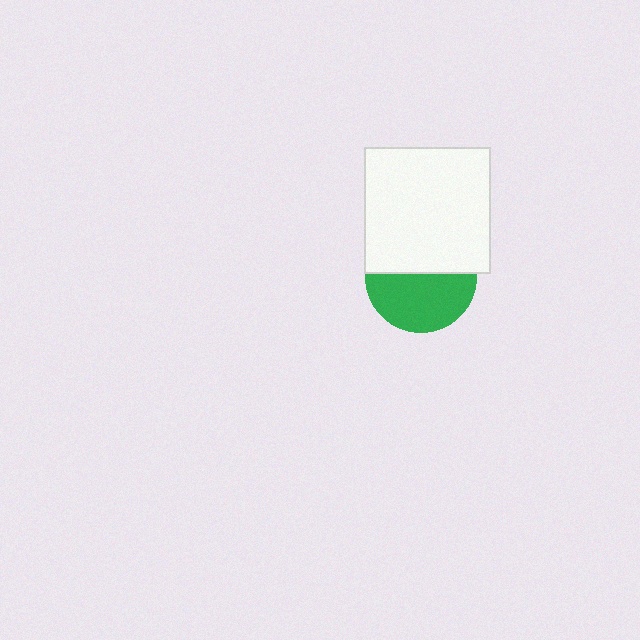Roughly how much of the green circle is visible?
About half of it is visible (roughly 54%).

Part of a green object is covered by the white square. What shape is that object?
It is a circle.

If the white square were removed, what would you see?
You would see the complete green circle.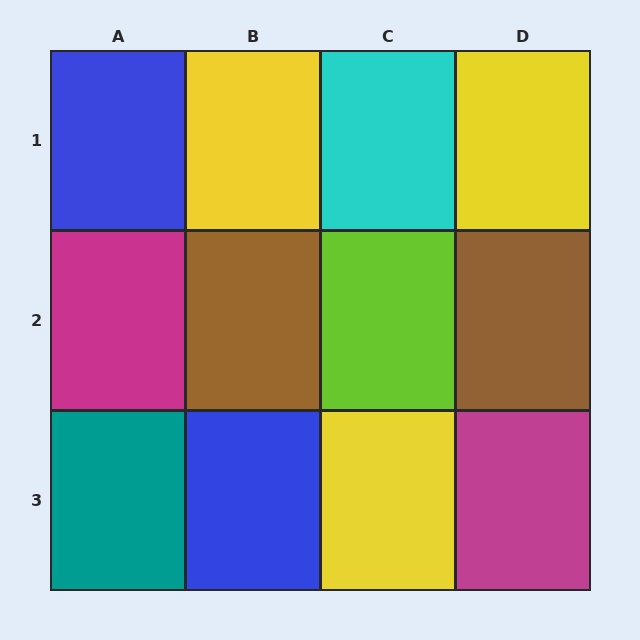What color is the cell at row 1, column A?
Blue.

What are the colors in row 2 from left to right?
Magenta, brown, lime, brown.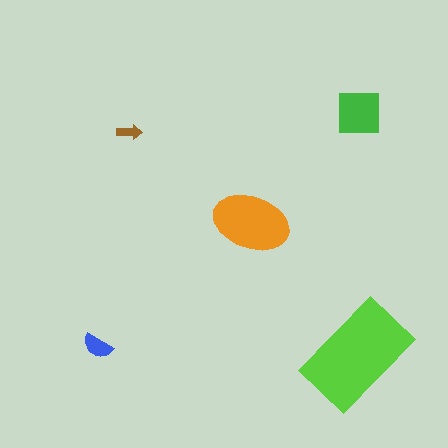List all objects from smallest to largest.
The brown arrow, the blue semicircle, the green square, the orange ellipse, the lime rectangle.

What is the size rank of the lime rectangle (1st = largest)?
1st.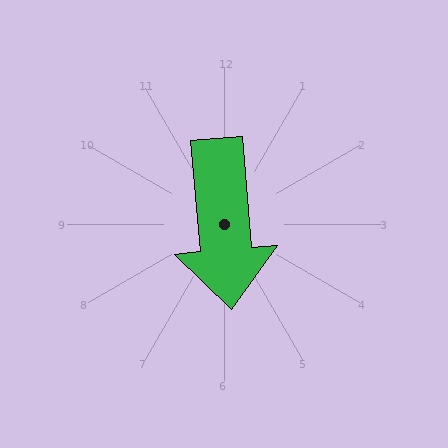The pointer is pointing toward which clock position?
Roughly 6 o'clock.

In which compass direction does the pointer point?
South.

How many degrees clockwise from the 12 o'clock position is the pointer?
Approximately 175 degrees.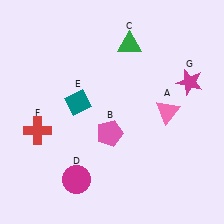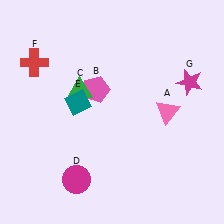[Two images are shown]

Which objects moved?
The objects that moved are: the pink pentagon (B), the green triangle (C), the red cross (F).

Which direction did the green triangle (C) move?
The green triangle (C) moved left.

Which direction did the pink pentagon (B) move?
The pink pentagon (B) moved up.